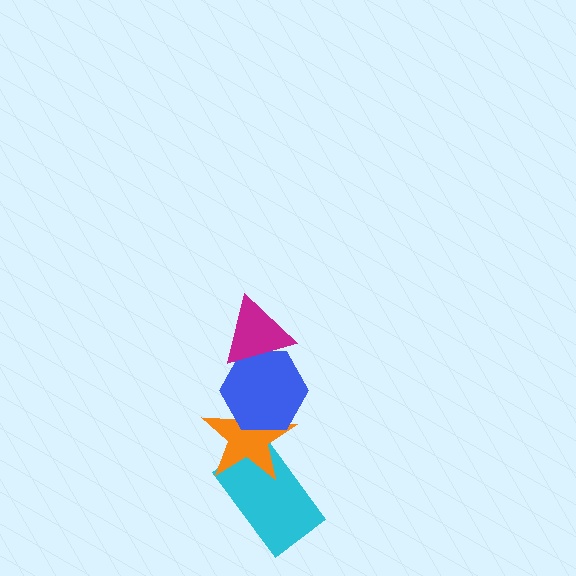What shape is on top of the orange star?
The blue hexagon is on top of the orange star.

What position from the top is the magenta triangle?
The magenta triangle is 1st from the top.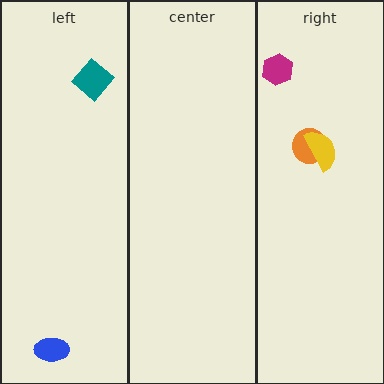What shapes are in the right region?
The orange circle, the magenta hexagon, the yellow semicircle.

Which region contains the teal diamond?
The left region.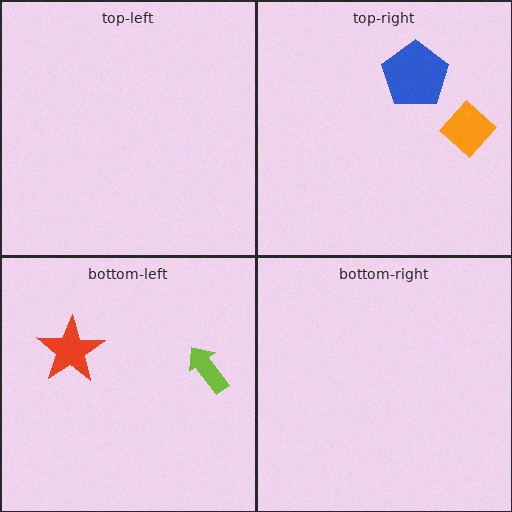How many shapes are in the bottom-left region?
2.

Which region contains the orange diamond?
The top-right region.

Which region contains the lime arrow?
The bottom-left region.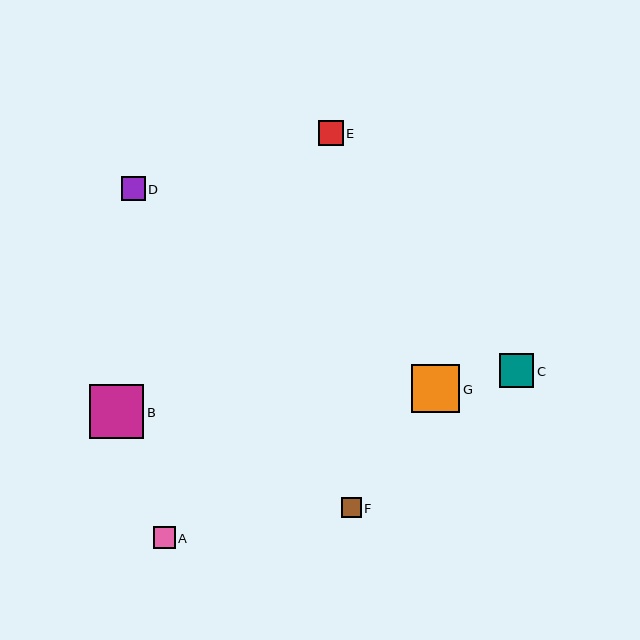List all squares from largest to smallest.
From largest to smallest: B, G, C, E, D, A, F.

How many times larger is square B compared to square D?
Square B is approximately 2.3 times the size of square D.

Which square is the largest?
Square B is the largest with a size of approximately 54 pixels.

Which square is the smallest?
Square F is the smallest with a size of approximately 20 pixels.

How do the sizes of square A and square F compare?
Square A and square F are approximately the same size.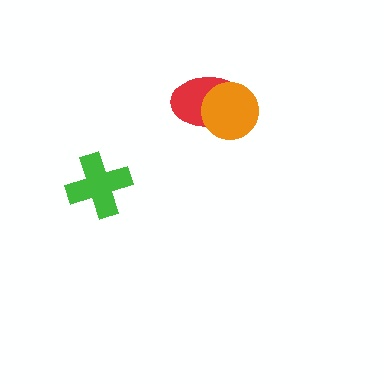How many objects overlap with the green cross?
0 objects overlap with the green cross.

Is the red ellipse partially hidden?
Yes, it is partially covered by another shape.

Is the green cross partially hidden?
No, no other shape covers it.